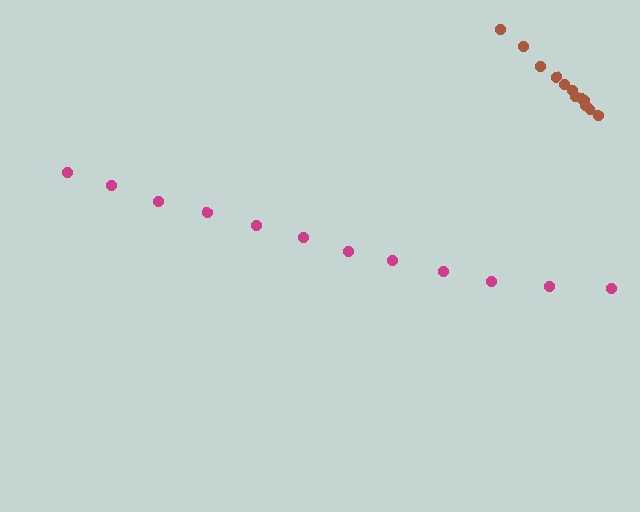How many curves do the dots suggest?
There are 2 distinct paths.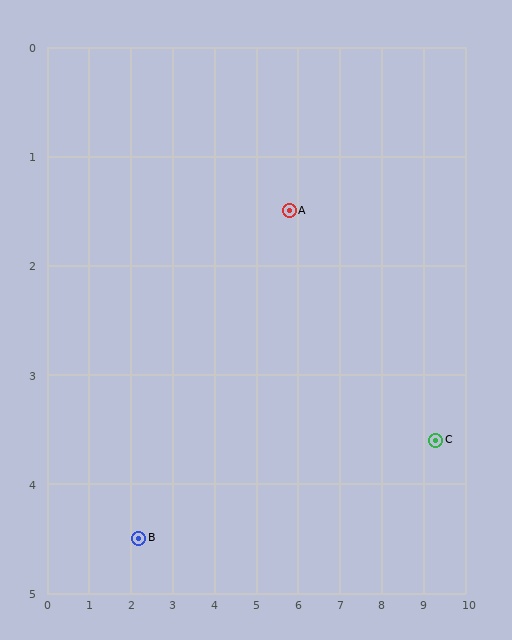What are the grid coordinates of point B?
Point B is at approximately (2.2, 4.5).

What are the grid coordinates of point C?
Point C is at approximately (9.3, 3.6).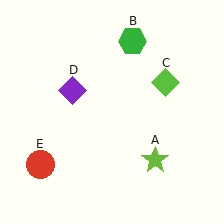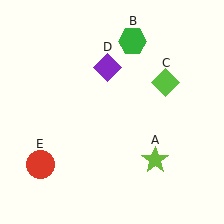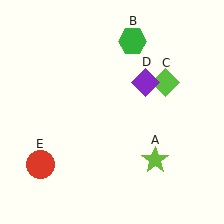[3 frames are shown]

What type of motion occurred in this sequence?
The purple diamond (object D) rotated clockwise around the center of the scene.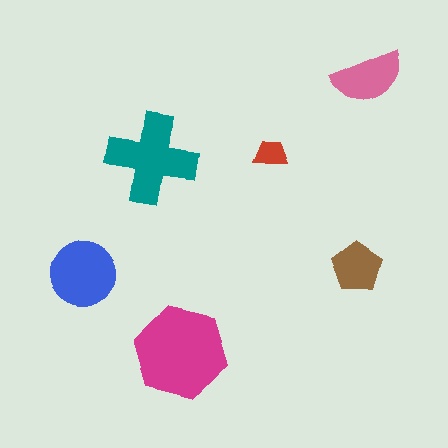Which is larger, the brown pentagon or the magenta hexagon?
The magenta hexagon.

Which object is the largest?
The magenta hexagon.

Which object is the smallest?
The red trapezoid.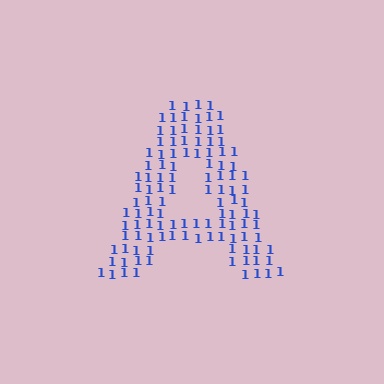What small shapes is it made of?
It is made of small digit 1's.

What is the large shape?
The large shape is the letter A.